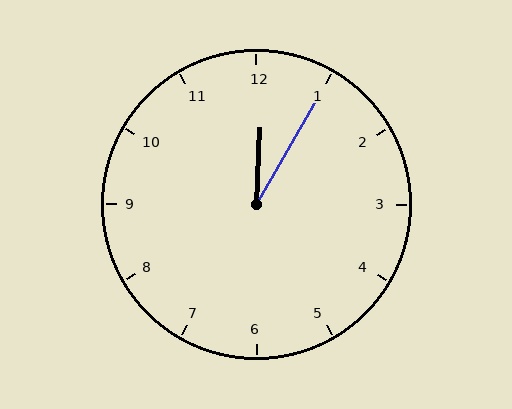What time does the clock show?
12:05.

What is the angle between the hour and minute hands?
Approximately 28 degrees.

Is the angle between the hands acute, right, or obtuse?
It is acute.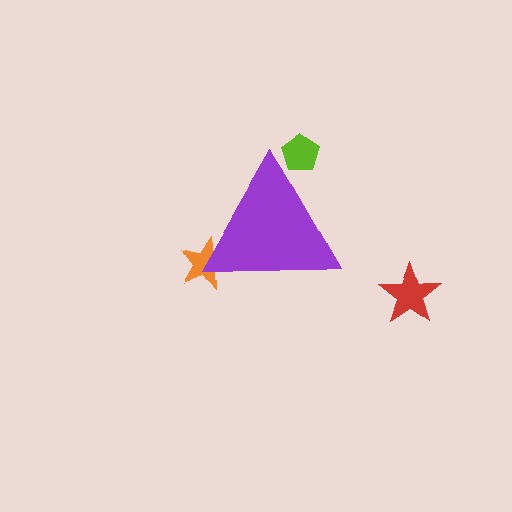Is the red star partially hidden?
No, the red star is fully visible.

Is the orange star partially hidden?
Yes, the orange star is partially hidden behind the purple triangle.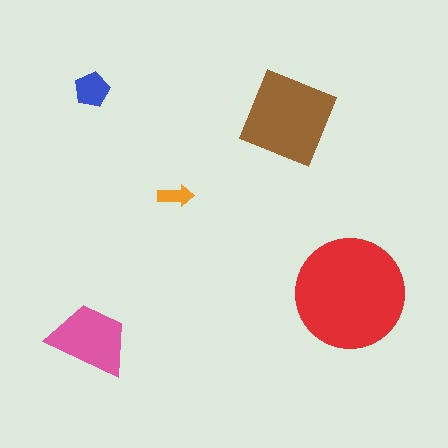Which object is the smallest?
The orange arrow.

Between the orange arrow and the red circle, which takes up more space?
The red circle.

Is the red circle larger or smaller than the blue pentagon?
Larger.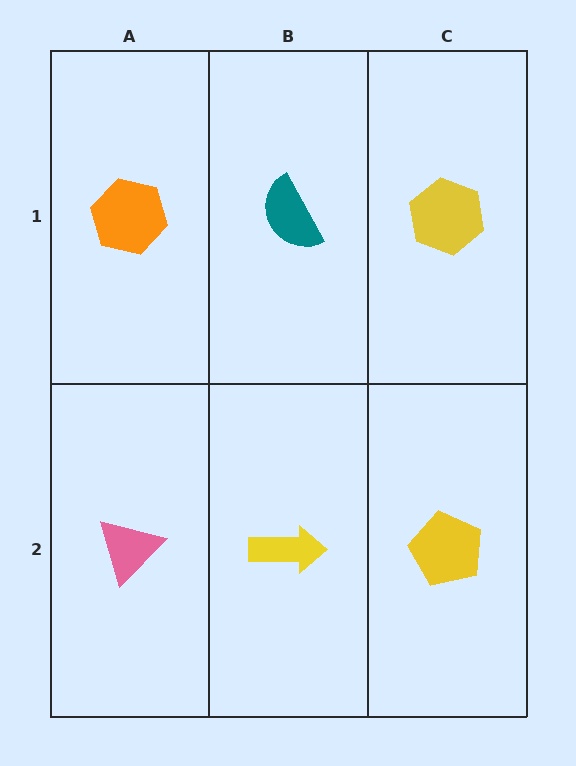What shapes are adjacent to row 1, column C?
A yellow pentagon (row 2, column C), a teal semicircle (row 1, column B).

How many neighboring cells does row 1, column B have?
3.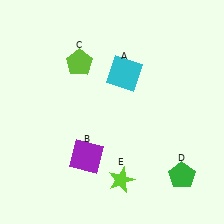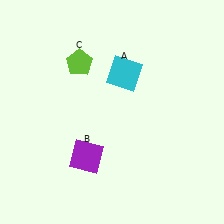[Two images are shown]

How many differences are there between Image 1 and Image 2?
There are 2 differences between the two images.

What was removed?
The lime star (E), the green pentagon (D) were removed in Image 2.